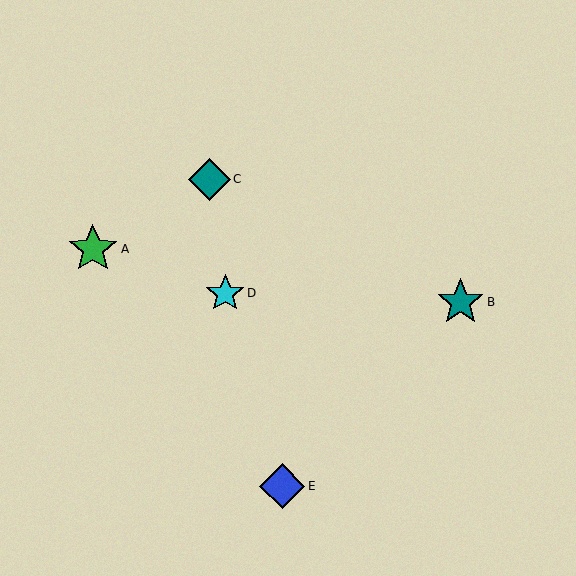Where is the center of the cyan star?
The center of the cyan star is at (225, 293).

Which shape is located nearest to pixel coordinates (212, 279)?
The cyan star (labeled D) at (225, 293) is nearest to that location.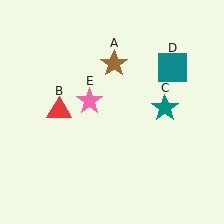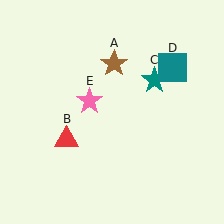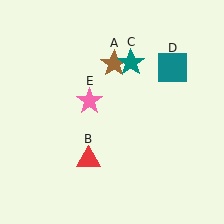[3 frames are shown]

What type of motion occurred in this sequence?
The red triangle (object B), teal star (object C) rotated counterclockwise around the center of the scene.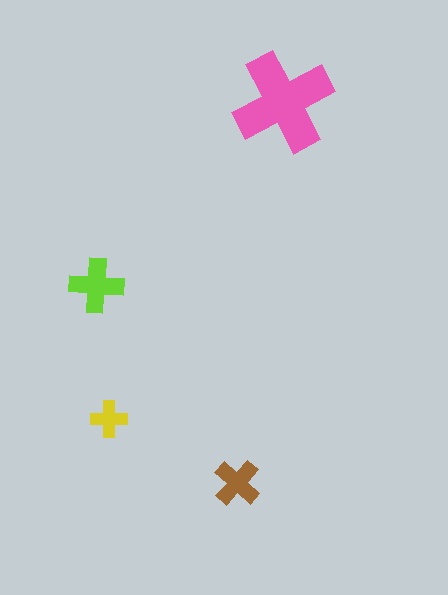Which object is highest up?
The pink cross is topmost.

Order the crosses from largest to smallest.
the pink one, the lime one, the brown one, the yellow one.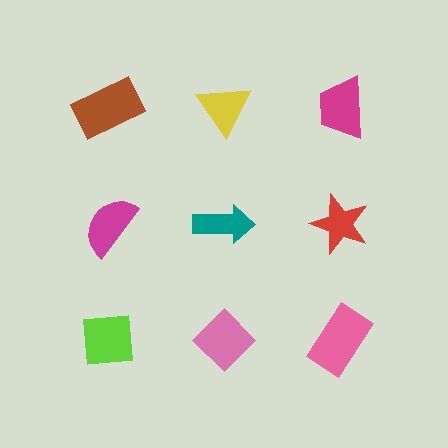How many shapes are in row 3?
3 shapes.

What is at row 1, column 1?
A brown rectangle.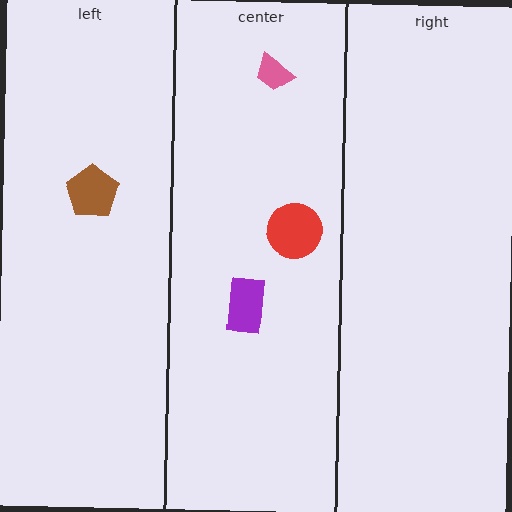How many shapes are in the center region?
3.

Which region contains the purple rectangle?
The center region.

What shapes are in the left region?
The brown pentagon.